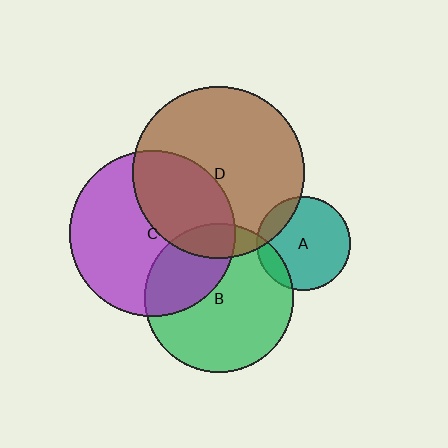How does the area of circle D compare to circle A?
Approximately 3.3 times.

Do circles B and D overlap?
Yes.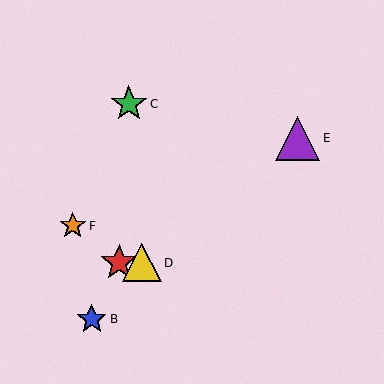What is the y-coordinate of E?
Object E is at y≈138.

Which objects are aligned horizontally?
Objects A, D are aligned horizontally.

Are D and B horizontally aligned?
No, D is at y≈263 and B is at y≈319.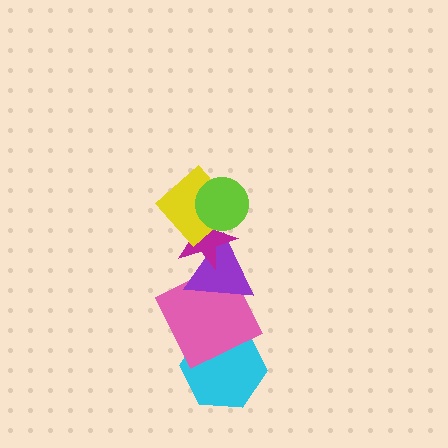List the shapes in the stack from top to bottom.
From top to bottom: the lime circle, the yellow diamond, the magenta star, the purple triangle, the pink square, the cyan hexagon.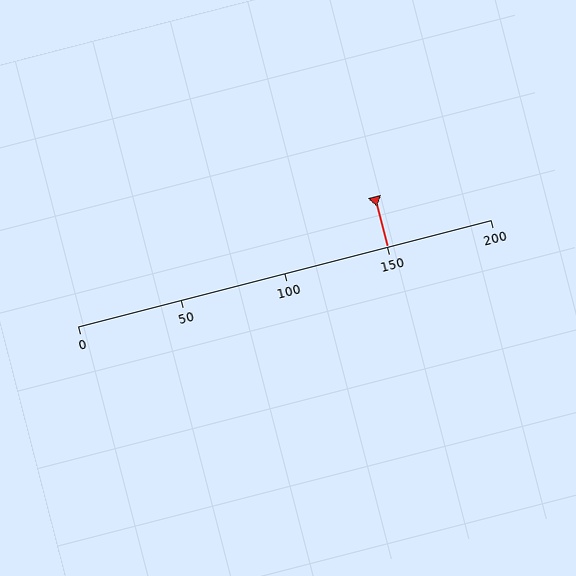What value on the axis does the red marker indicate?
The marker indicates approximately 150.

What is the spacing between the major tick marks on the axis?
The major ticks are spaced 50 apart.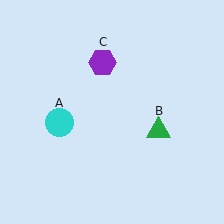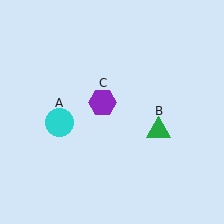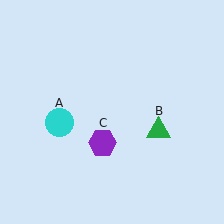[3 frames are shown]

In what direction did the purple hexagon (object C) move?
The purple hexagon (object C) moved down.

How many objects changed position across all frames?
1 object changed position: purple hexagon (object C).